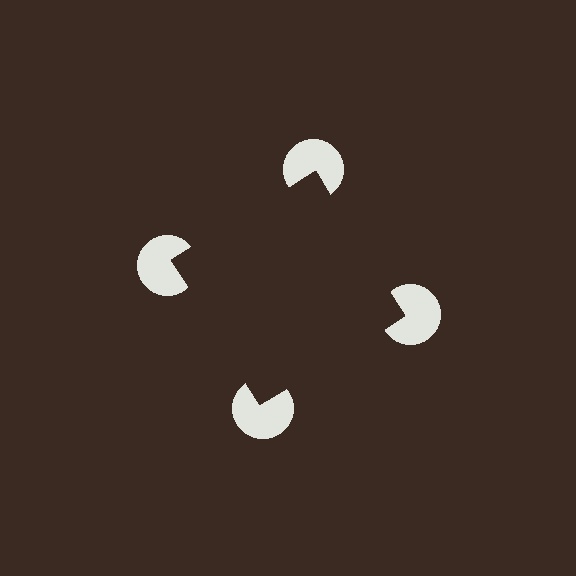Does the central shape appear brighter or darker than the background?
It typically appears slightly darker than the background, even though no actual brightness change is drawn.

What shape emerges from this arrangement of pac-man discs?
An illusory square — its edges are inferred from the aligned wedge cuts in the pac-man discs, not physically drawn.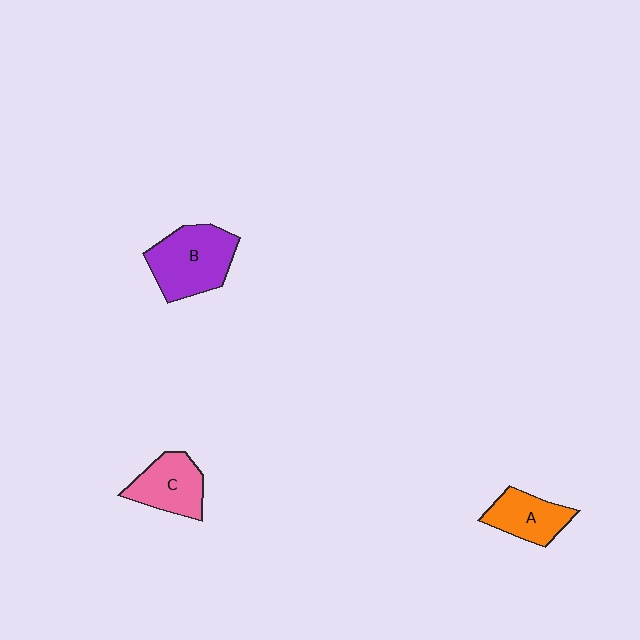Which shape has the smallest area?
Shape A (orange).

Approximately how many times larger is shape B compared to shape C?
Approximately 1.4 times.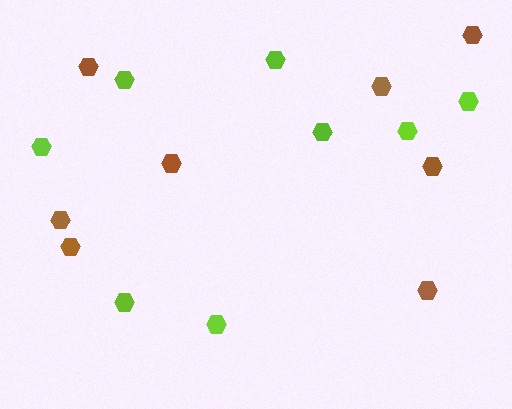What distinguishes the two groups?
There are 2 groups: one group of lime hexagons (8) and one group of brown hexagons (8).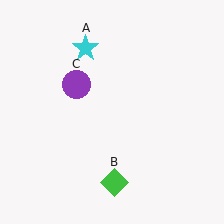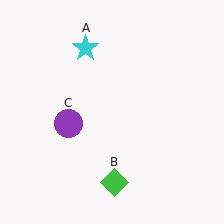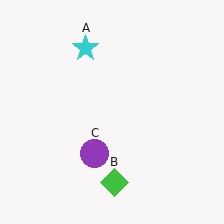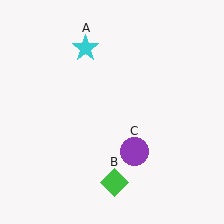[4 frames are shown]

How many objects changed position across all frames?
1 object changed position: purple circle (object C).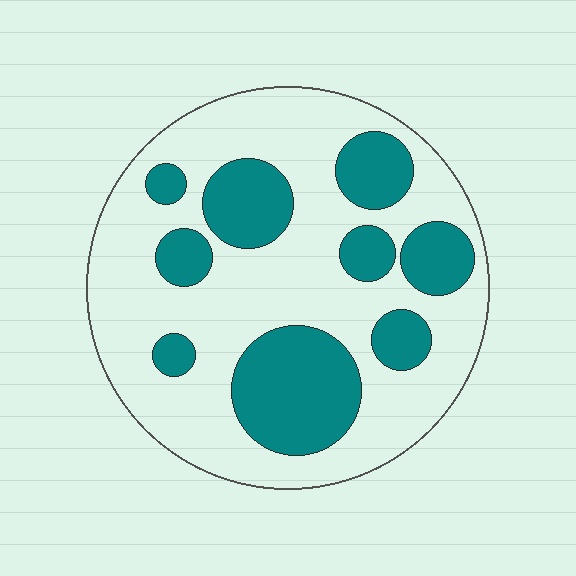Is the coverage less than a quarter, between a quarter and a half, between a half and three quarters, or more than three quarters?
Between a quarter and a half.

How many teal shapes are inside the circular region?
9.